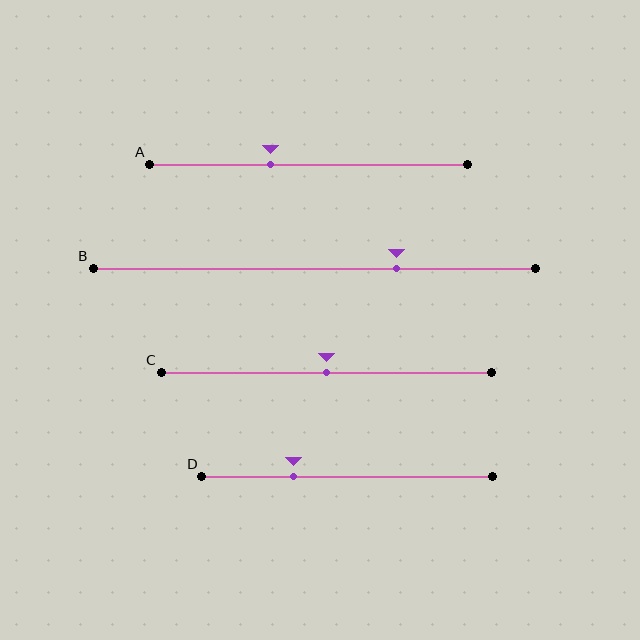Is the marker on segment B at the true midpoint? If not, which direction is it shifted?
No, the marker on segment B is shifted to the right by about 19% of the segment length.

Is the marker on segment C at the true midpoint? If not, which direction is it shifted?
Yes, the marker on segment C is at the true midpoint.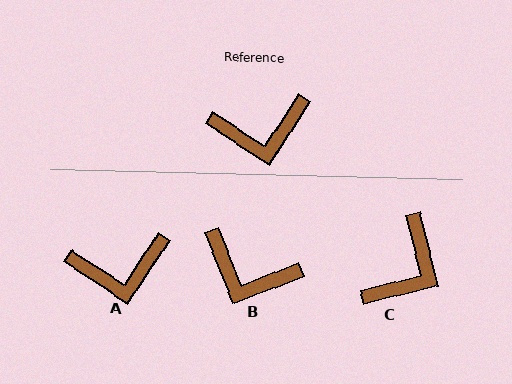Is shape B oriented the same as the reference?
No, it is off by about 35 degrees.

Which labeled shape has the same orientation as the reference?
A.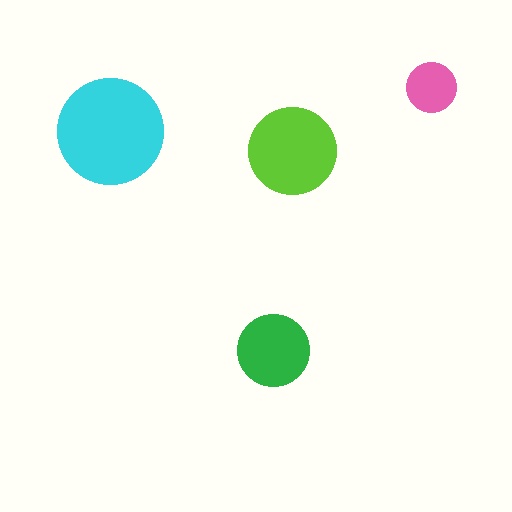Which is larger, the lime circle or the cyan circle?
The cyan one.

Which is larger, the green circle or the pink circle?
The green one.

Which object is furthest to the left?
The cyan circle is leftmost.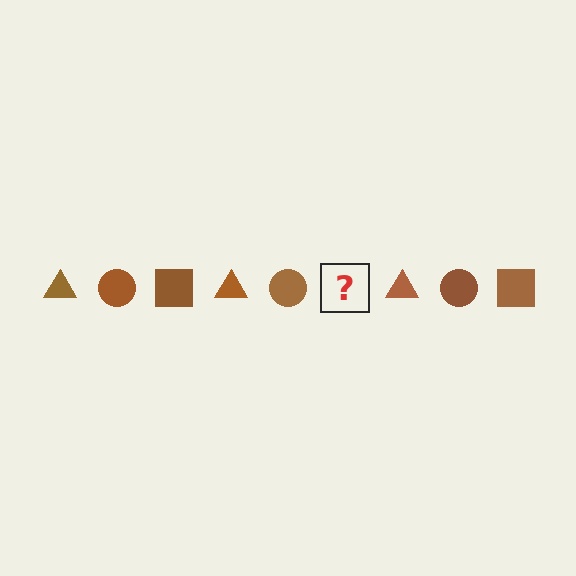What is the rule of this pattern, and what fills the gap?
The rule is that the pattern cycles through triangle, circle, square shapes in brown. The gap should be filled with a brown square.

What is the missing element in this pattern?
The missing element is a brown square.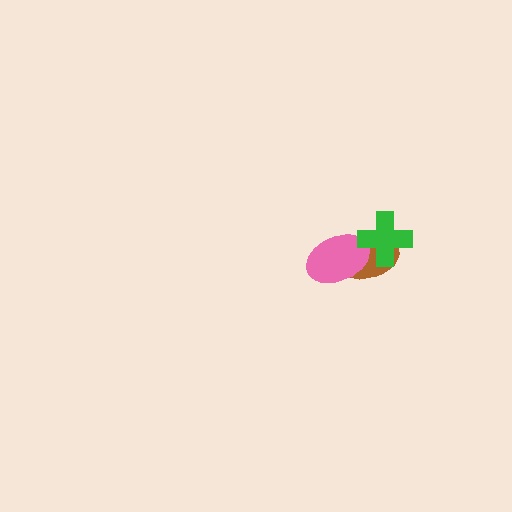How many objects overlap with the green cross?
2 objects overlap with the green cross.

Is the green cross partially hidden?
No, no other shape covers it.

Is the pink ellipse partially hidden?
Yes, it is partially covered by another shape.